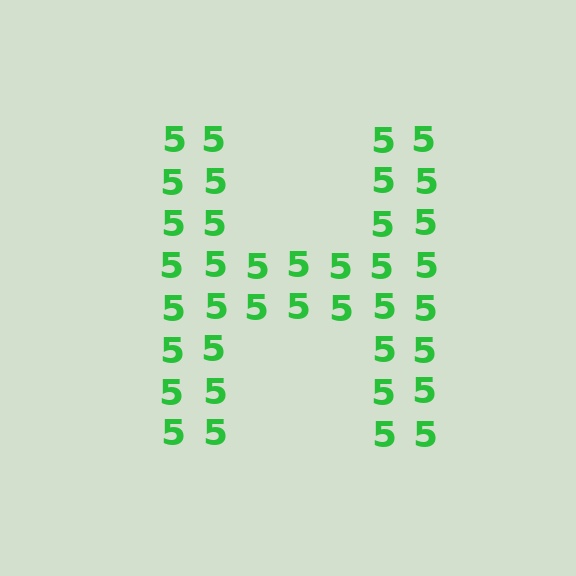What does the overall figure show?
The overall figure shows the letter H.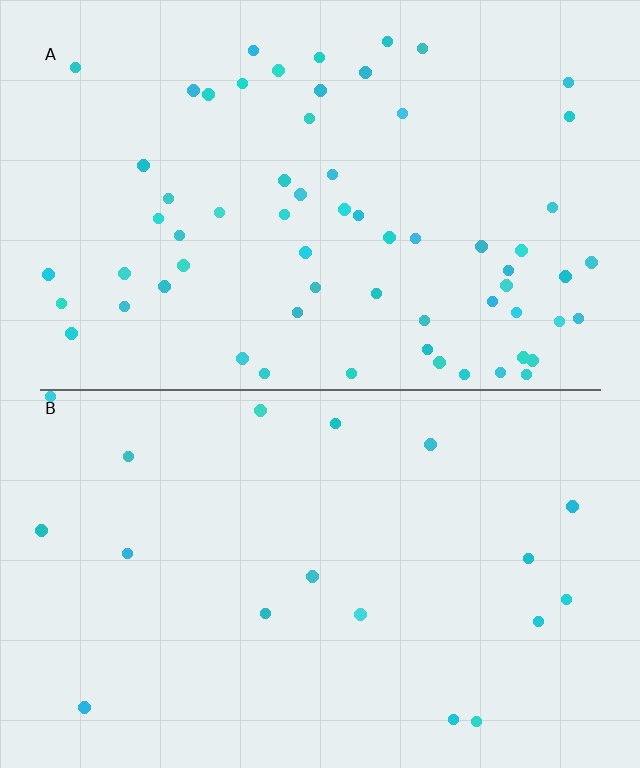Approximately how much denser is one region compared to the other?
Approximately 3.5× — region A over region B.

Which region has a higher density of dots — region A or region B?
A (the top).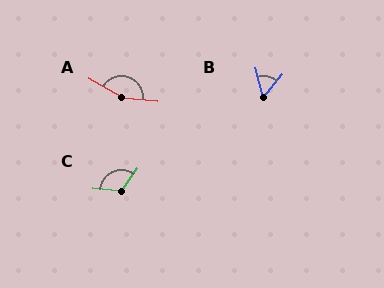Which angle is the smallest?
B, at approximately 55 degrees.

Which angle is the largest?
A, at approximately 156 degrees.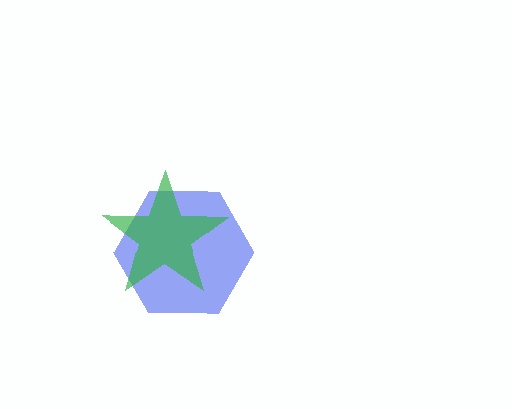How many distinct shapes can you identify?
There are 2 distinct shapes: a blue hexagon, a green star.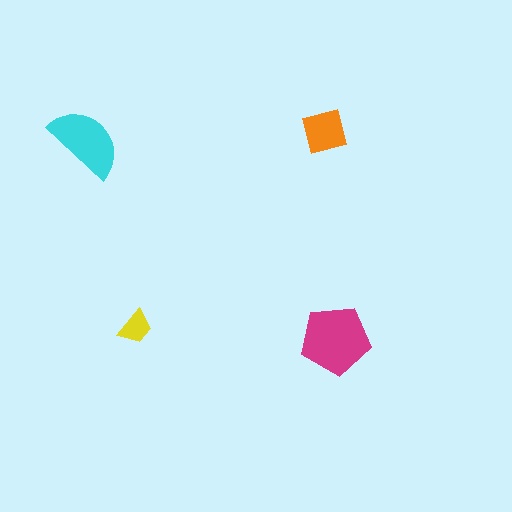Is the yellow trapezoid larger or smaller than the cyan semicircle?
Smaller.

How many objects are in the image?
There are 4 objects in the image.